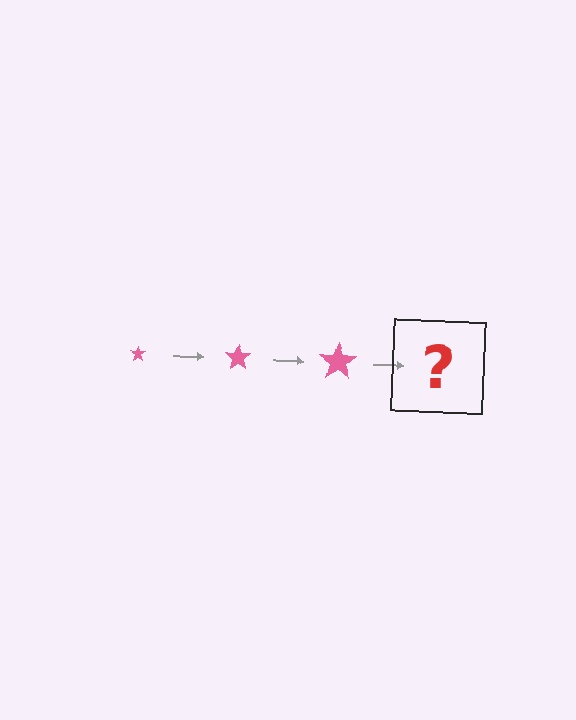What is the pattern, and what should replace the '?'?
The pattern is that the star gets progressively larger each step. The '?' should be a pink star, larger than the previous one.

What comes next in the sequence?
The next element should be a pink star, larger than the previous one.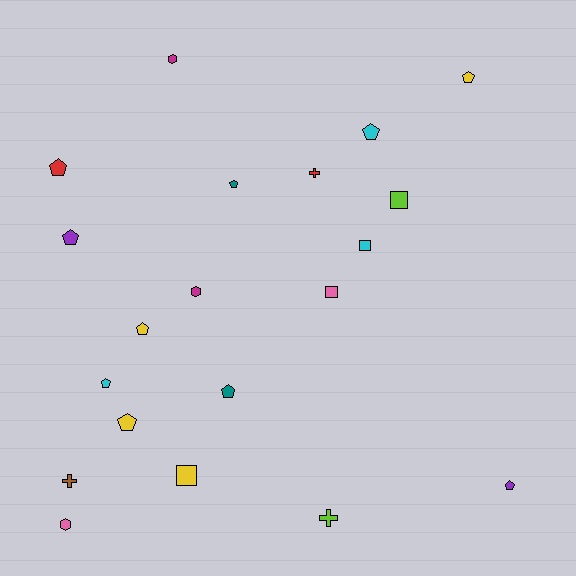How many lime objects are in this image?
There are 2 lime objects.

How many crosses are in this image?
There are 3 crosses.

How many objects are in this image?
There are 20 objects.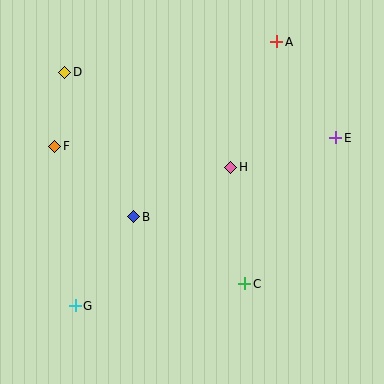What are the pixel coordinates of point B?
Point B is at (134, 217).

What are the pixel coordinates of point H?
Point H is at (231, 167).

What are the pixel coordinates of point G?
Point G is at (75, 306).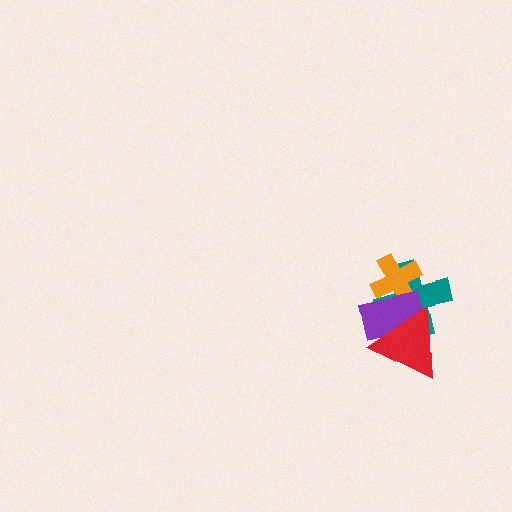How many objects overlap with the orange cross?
2 objects overlap with the orange cross.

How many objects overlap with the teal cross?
3 objects overlap with the teal cross.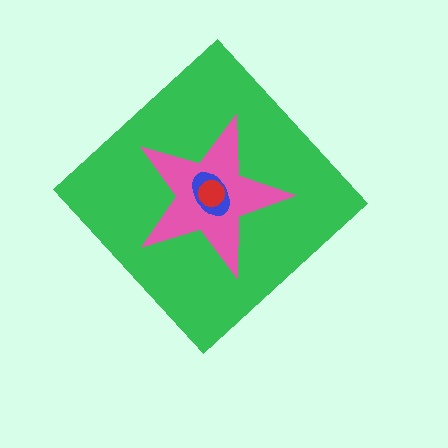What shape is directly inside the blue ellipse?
The red circle.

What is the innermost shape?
The red circle.